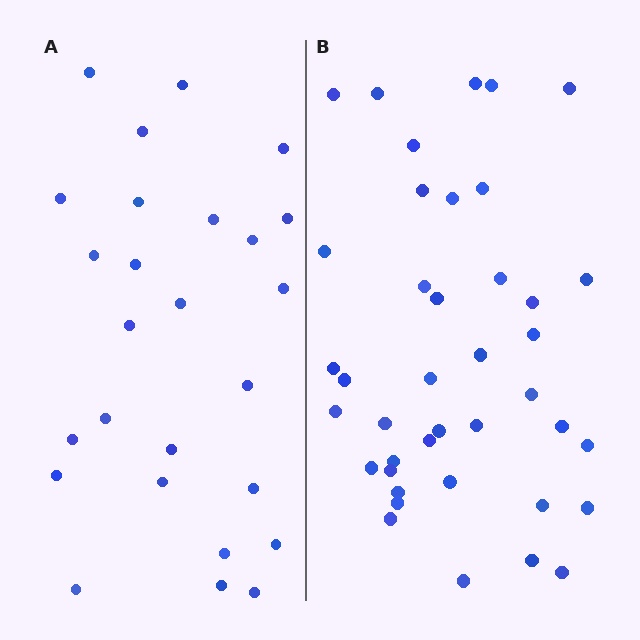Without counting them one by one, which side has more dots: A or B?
Region B (the right region) has more dots.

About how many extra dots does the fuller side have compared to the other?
Region B has approximately 15 more dots than region A.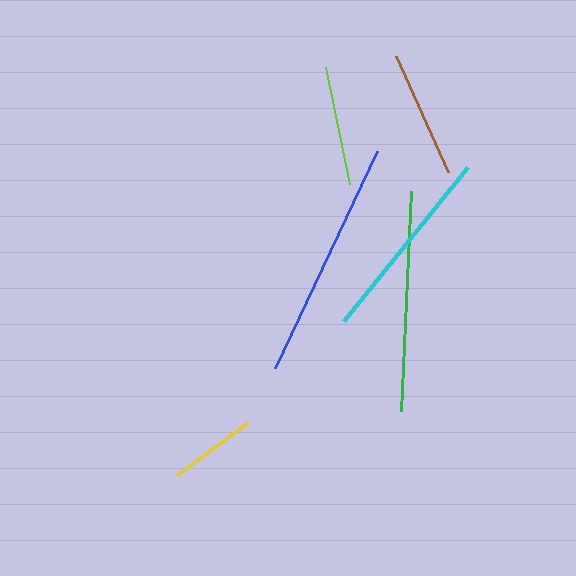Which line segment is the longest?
The blue line is the longest at approximately 240 pixels.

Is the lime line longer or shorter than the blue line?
The blue line is longer than the lime line.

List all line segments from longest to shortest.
From longest to shortest: blue, green, cyan, brown, lime, yellow.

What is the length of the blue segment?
The blue segment is approximately 240 pixels long.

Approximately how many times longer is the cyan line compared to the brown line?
The cyan line is approximately 1.5 times the length of the brown line.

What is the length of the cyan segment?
The cyan segment is approximately 197 pixels long.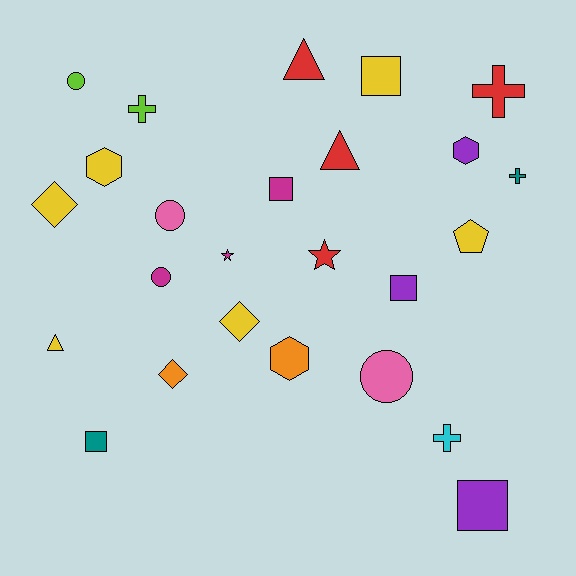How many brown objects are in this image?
There are no brown objects.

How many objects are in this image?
There are 25 objects.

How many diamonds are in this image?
There are 3 diamonds.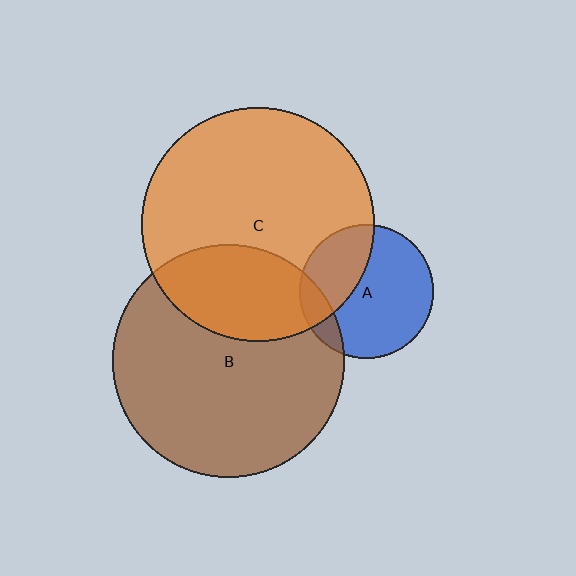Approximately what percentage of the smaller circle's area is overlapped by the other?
Approximately 30%.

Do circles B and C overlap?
Yes.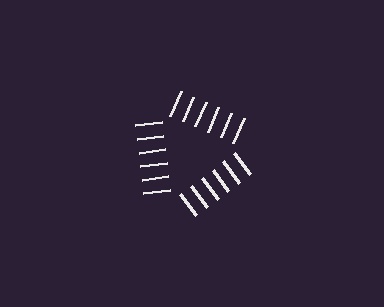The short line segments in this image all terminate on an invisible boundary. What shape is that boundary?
An illusory triangle — the line segments terminate on its edges but no continuous stroke is drawn.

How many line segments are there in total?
18 — 6 along each of the 3 edges.